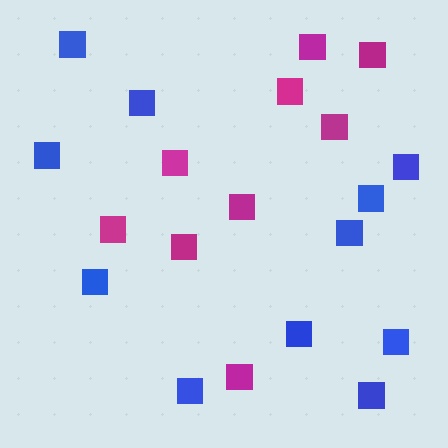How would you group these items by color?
There are 2 groups: one group of magenta squares (9) and one group of blue squares (11).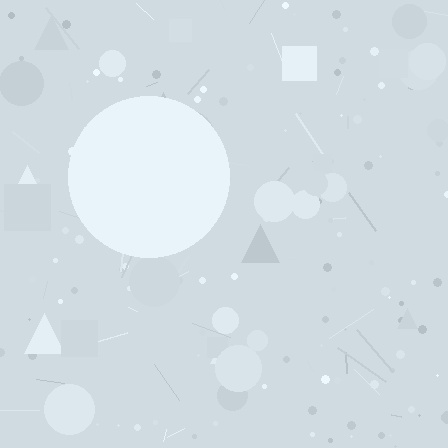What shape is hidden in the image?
A circle is hidden in the image.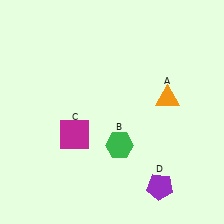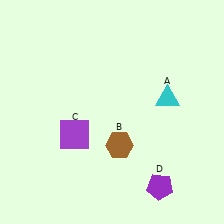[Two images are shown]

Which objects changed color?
A changed from orange to cyan. B changed from green to brown. C changed from magenta to purple.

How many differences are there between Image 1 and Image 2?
There are 3 differences between the two images.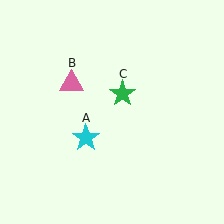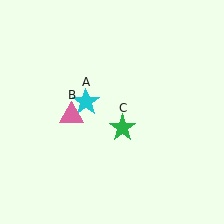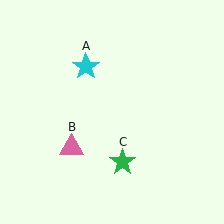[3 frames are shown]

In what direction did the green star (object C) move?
The green star (object C) moved down.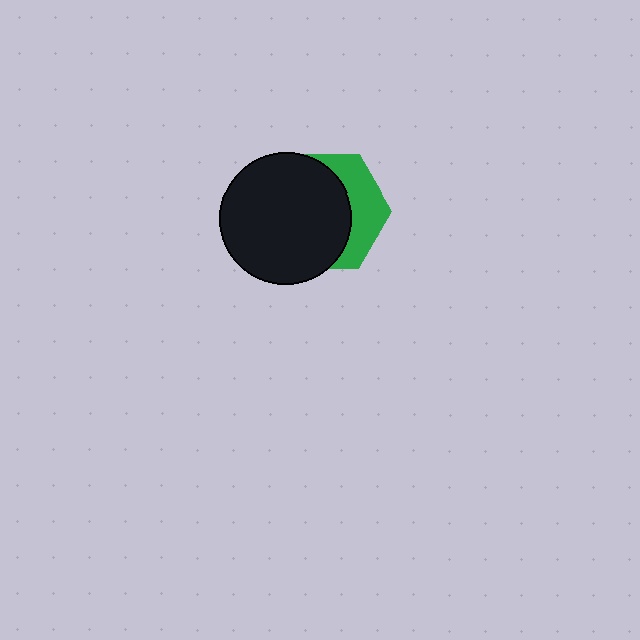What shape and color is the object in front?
The object in front is a black circle.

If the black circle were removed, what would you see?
You would see the complete green hexagon.